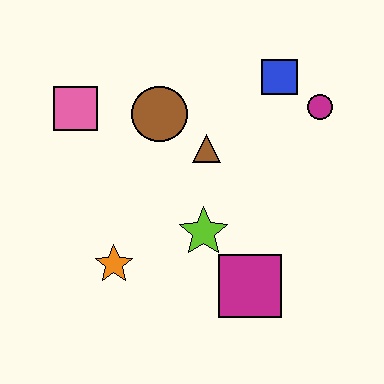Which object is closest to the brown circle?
The brown triangle is closest to the brown circle.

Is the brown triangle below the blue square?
Yes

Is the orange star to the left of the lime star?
Yes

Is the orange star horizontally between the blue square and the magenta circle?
No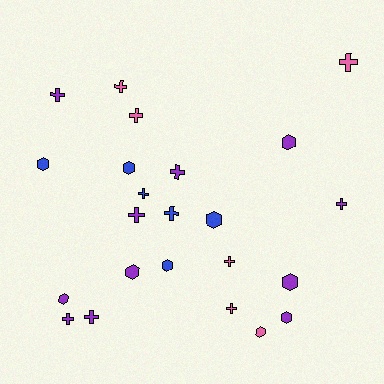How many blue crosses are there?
There are 2 blue crosses.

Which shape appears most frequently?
Cross, with 13 objects.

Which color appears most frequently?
Purple, with 11 objects.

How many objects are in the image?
There are 23 objects.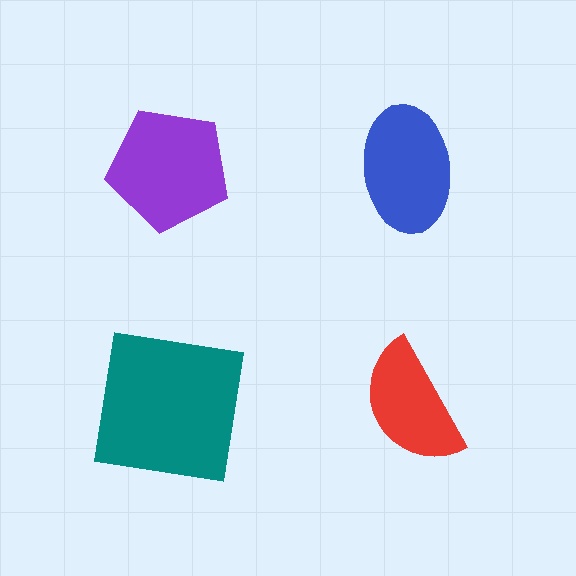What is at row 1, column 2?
A blue ellipse.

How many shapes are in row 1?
2 shapes.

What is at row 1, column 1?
A purple pentagon.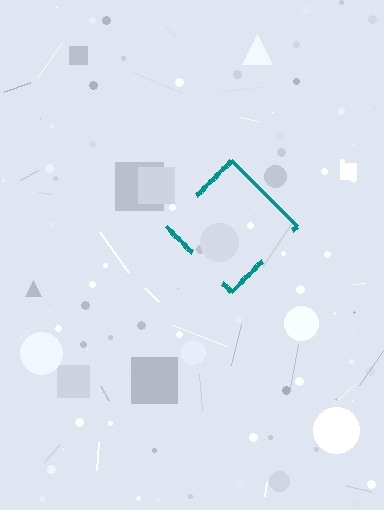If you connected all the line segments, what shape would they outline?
They would outline a diamond.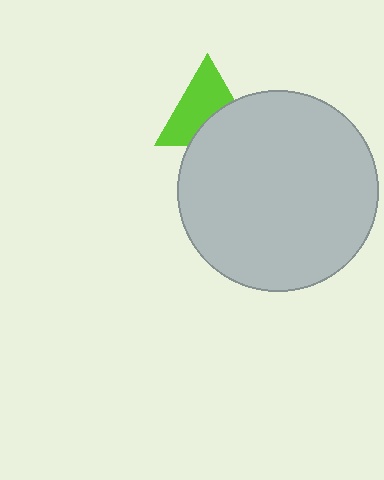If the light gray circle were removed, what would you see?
You would see the complete lime triangle.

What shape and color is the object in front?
The object in front is a light gray circle.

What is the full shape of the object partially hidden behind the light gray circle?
The partially hidden object is a lime triangle.